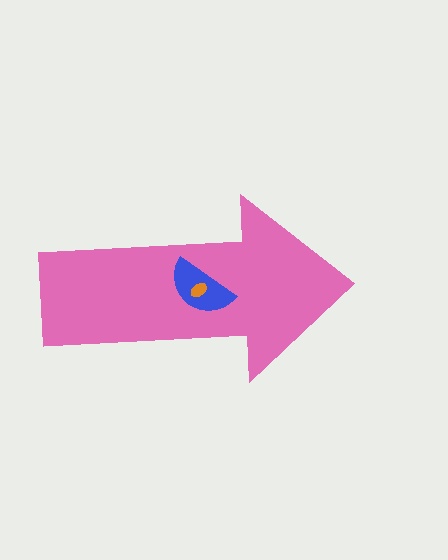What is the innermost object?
The orange ellipse.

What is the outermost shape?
The pink arrow.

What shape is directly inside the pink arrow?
The blue semicircle.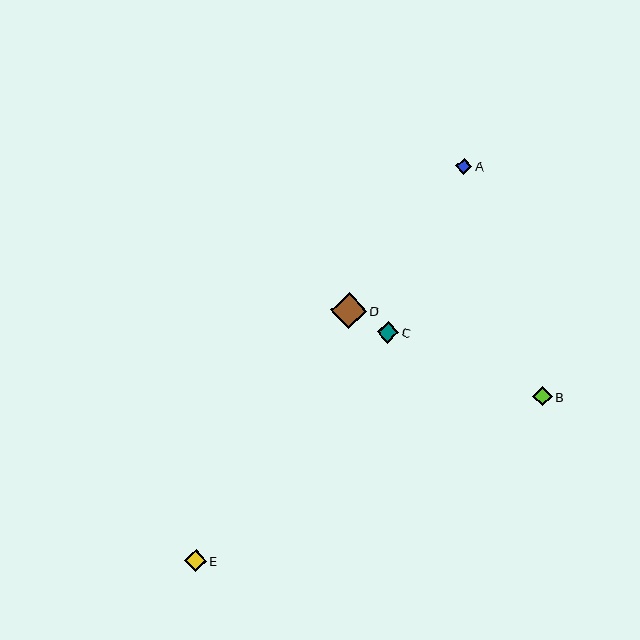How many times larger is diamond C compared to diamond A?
Diamond C is approximately 1.3 times the size of diamond A.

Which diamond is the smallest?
Diamond A is the smallest with a size of approximately 17 pixels.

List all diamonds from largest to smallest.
From largest to smallest: D, E, C, B, A.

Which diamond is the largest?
Diamond D is the largest with a size of approximately 36 pixels.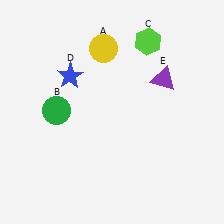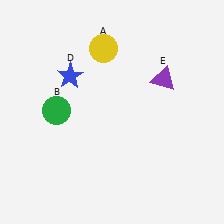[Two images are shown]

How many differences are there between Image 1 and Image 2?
There is 1 difference between the two images.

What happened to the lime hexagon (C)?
The lime hexagon (C) was removed in Image 2. It was in the top-right area of Image 1.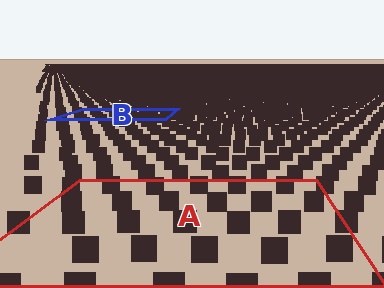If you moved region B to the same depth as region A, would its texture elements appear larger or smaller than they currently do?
They would appear larger. At a closer depth, the same texture elements are projected at a bigger on-screen size.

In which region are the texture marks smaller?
The texture marks are smaller in region B, because it is farther away.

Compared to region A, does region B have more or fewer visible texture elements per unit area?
Region B has more texture elements per unit area — they are packed more densely because it is farther away.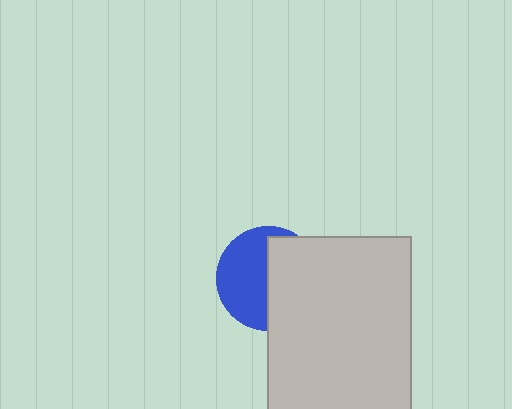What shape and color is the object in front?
The object in front is a light gray rectangle.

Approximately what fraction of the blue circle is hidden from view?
Roughly 49% of the blue circle is hidden behind the light gray rectangle.